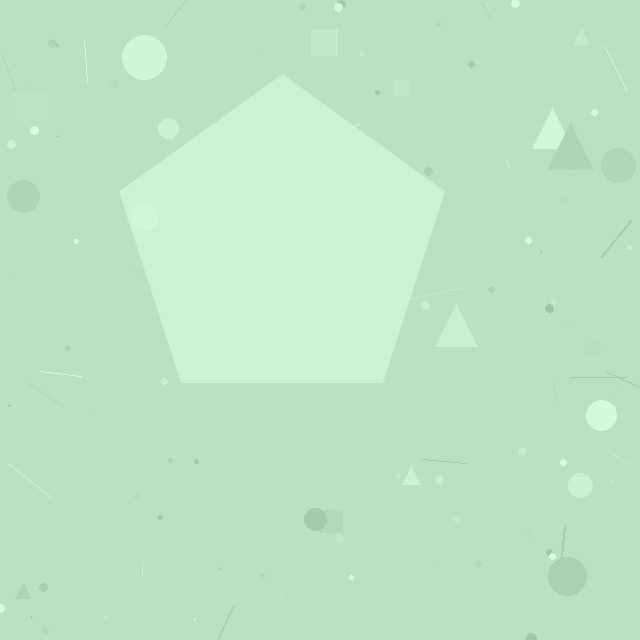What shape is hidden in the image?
A pentagon is hidden in the image.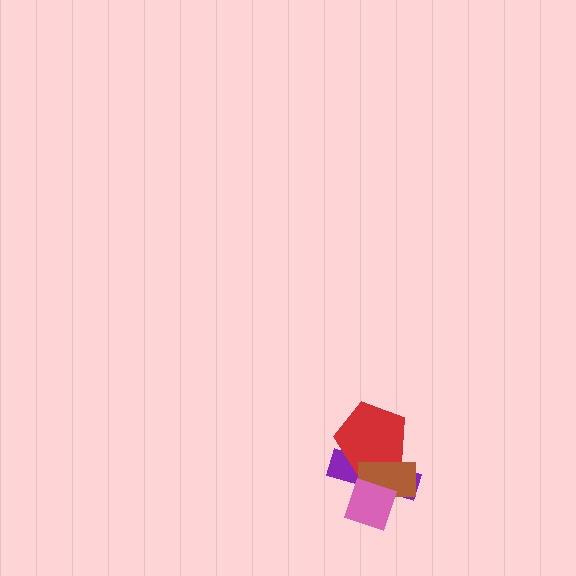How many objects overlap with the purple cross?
3 objects overlap with the purple cross.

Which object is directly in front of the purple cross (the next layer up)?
The red pentagon is directly in front of the purple cross.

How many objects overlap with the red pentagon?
2 objects overlap with the red pentagon.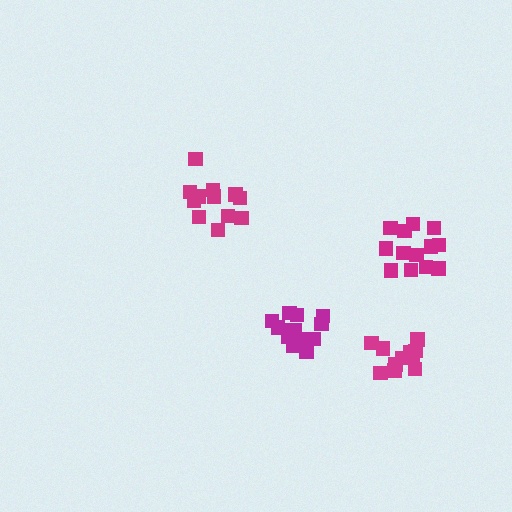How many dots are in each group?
Group 1: 12 dots, Group 2: 14 dots, Group 3: 11 dots, Group 4: 13 dots (50 total).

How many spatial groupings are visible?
There are 4 spatial groupings.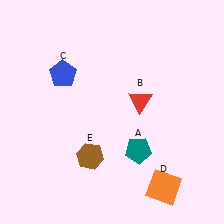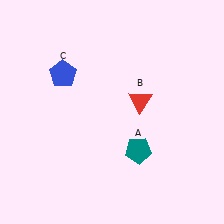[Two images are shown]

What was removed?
The brown hexagon (E), the orange square (D) were removed in Image 2.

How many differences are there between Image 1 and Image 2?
There are 2 differences between the two images.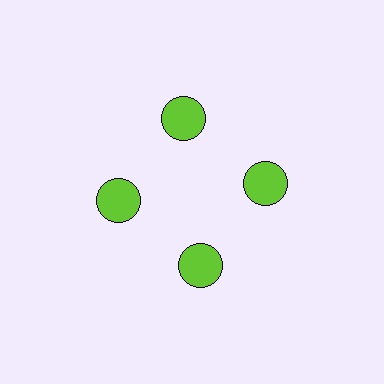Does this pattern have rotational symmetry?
Yes, this pattern has 4-fold rotational symmetry. It looks the same after rotating 90 degrees around the center.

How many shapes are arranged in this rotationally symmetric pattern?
There are 4 shapes, arranged in 4 groups of 1.